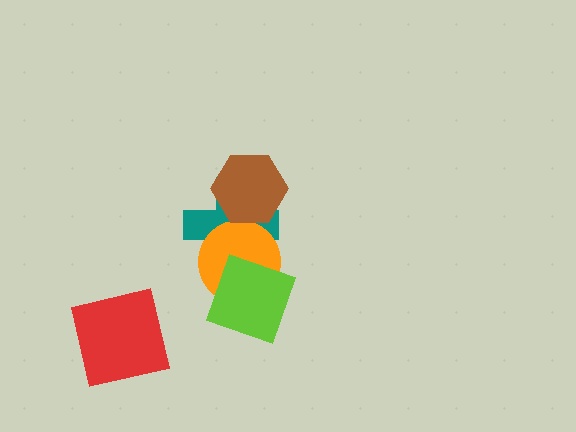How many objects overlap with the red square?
0 objects overlap with the red square.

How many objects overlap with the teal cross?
3 objects overlap with the teal cross.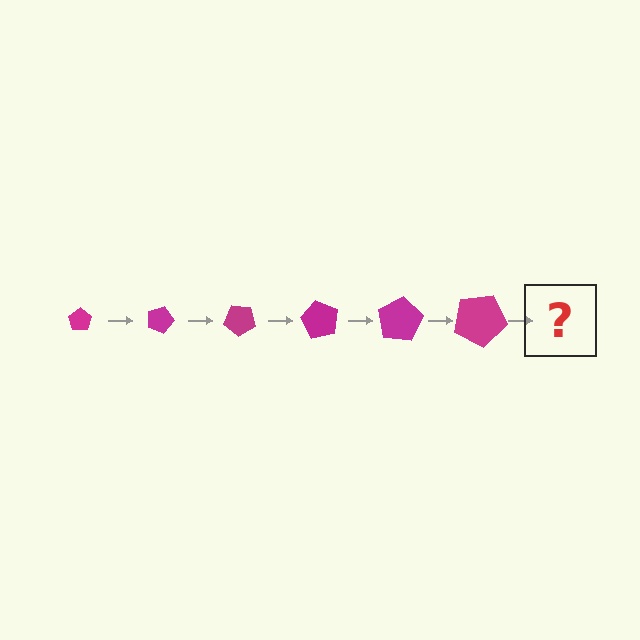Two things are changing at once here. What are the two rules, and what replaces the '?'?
The two rules are that the pentagon grows larger each step and it rotates 20 degrees each step. The '?' should be a pentagon, larger than the previous one and rotated 120 degrees from the start.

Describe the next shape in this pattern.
It should be a pentagon, larger than the previous one and rotated 120 degrees from the start.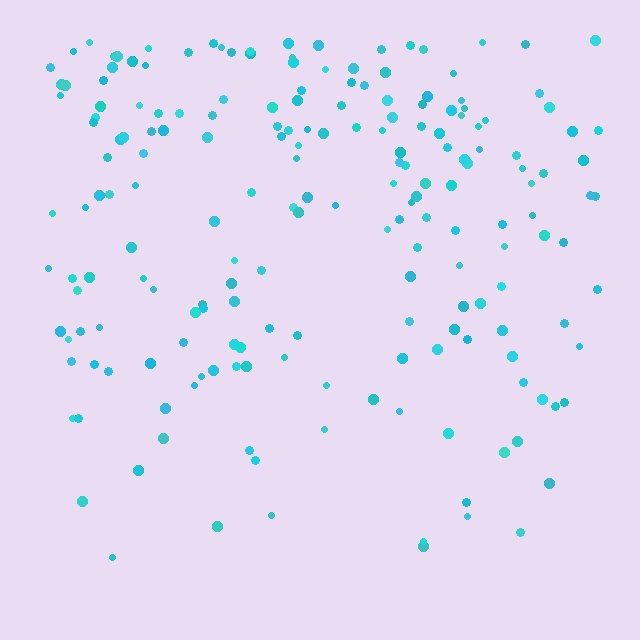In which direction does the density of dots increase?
From bottom to top, with the top side densest.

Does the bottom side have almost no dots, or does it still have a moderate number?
Still a moderate number, just noticeably fewer than the top.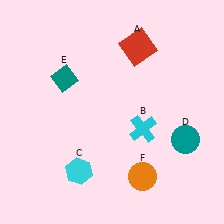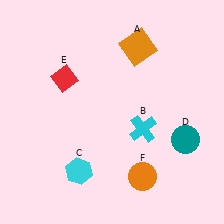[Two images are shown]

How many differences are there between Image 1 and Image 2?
There are 2 differences between the two images.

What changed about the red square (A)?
In Image 1, A is red. In Image 2, it changed to orange.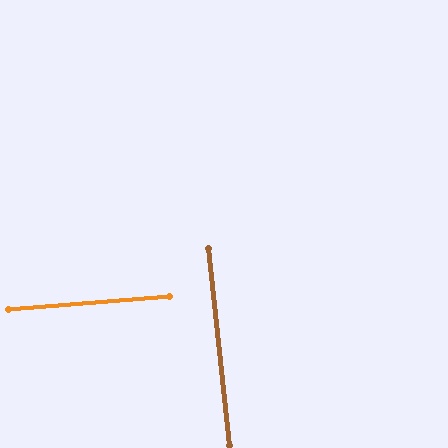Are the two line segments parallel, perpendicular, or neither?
Perpendicular — they meet at approximately 89°.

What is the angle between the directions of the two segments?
Approximately 89 degrees.